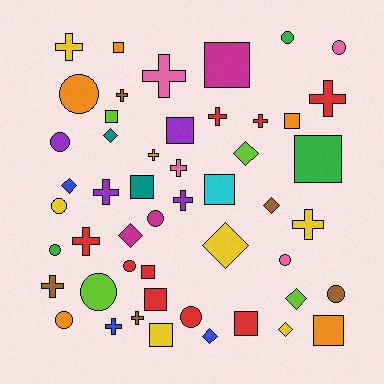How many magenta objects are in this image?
There are 3 magenta objects.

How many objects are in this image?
There are 50 objects.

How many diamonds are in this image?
There are 9 diamonds.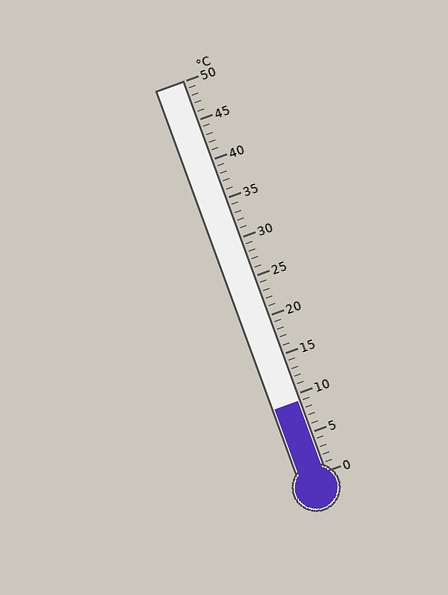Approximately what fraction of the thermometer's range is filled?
The thermometer is filled to approximately 20% of its range.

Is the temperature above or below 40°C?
The temperature is below 40°C.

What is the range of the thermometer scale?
The thermometer scale ranges from 0°C to 50°C.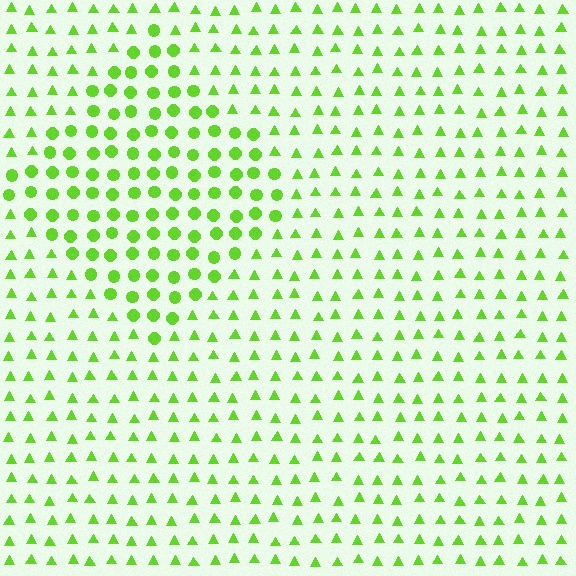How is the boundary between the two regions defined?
The boundary is defined by a change in element shape: circles inside vs. triangles outside. All elements share the same color and spacing.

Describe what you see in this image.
The image is filled with small lime elements arranged in a uniform grid. A diamond-shaped region contains circles, while the surrounding area contains triangles. The boundary is defined purely by the change in element shape.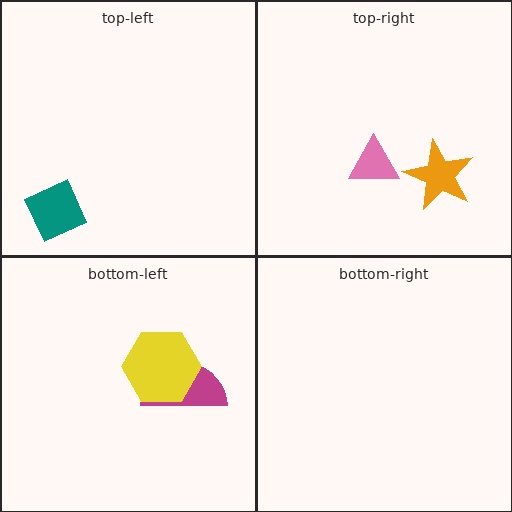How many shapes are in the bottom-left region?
2.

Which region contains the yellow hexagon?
The bottom-left region.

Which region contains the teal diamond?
The top-left region.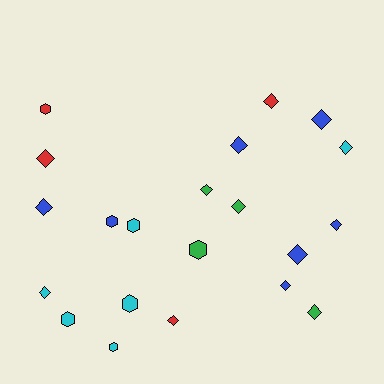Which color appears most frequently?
Blue, with 7 objects.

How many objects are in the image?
There are 21 objects.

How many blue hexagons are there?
There is 1 blue hexagon.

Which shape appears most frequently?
Diamond, with 14 objects.